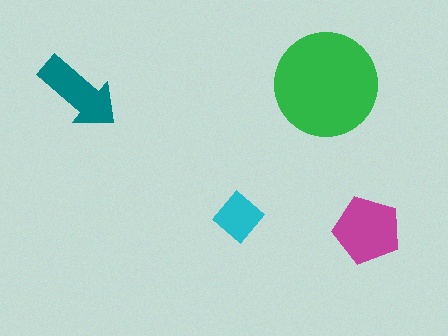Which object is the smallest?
The cyan diamond.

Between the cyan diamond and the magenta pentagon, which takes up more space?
The magenta pentagon.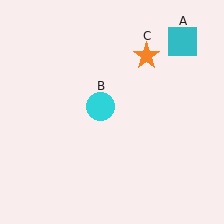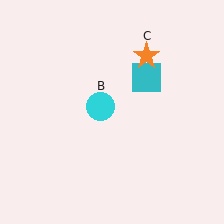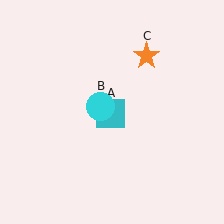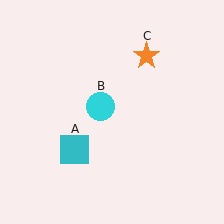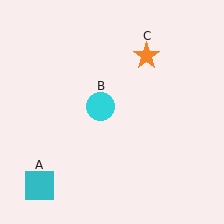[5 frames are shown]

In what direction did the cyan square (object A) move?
The cyan square (object A) moved down and to the left.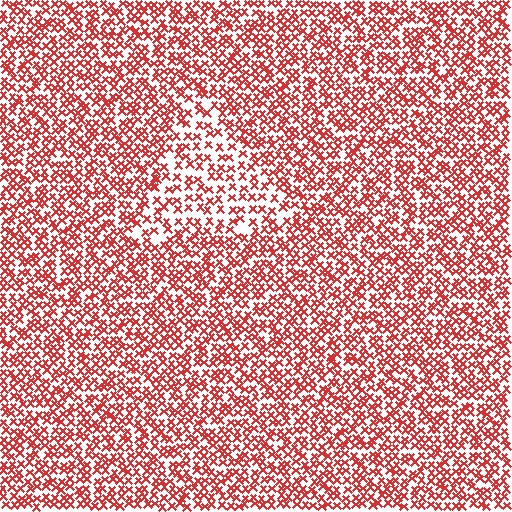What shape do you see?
I see a triangle.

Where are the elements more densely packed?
The elements are more densely packed outside the triangle boundary.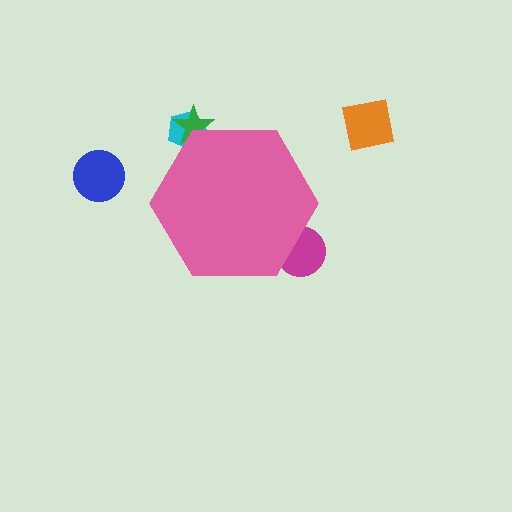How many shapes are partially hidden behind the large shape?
3 shapes are partially hidden.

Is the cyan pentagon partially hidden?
Yes, the cyan pentagon is partially hidden behind the pink hexagon.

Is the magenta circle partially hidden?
Yes, the magenta circle is partially hidden behind the pink hexagon.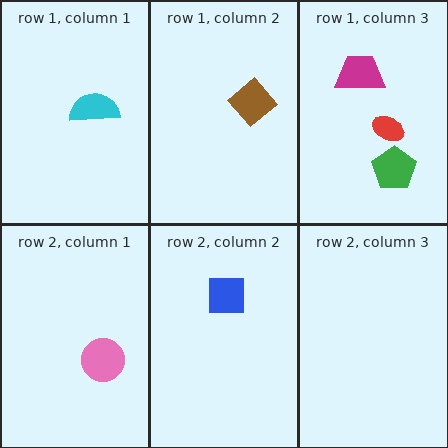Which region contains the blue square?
The row 2, column 2 region.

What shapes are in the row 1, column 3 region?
The red ellipse, the green pentagon, the magenta trapezoid.